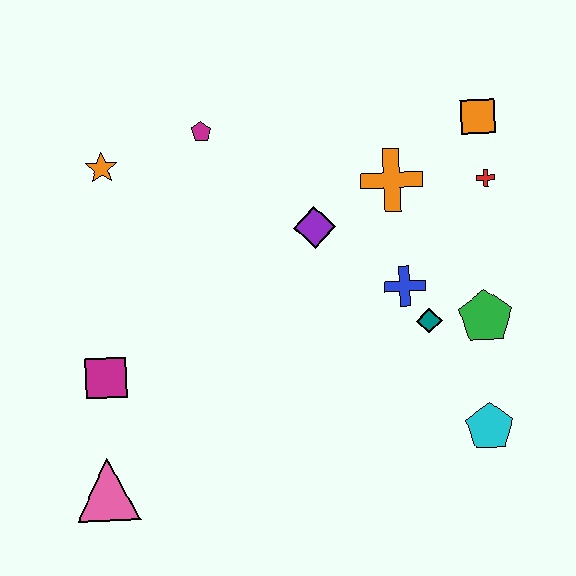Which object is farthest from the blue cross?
The pink triangle is farthest from the blue cross.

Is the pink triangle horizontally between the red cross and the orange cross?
No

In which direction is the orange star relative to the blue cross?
The orange star is to the left of the blue cross.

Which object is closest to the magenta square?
The pink triangle is closest to the magenta square.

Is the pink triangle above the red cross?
No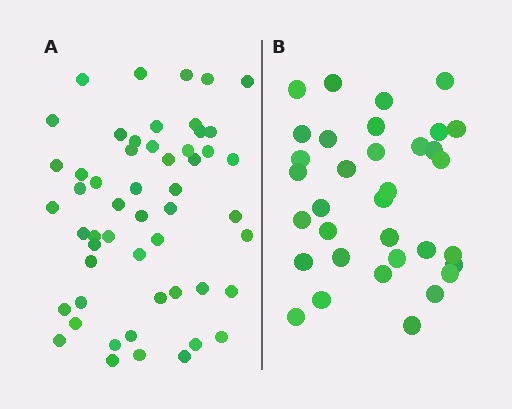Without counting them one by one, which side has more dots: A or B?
Region A (the left region) has more dots.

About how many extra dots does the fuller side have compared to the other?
Region A has approximately 20 more dots than region B.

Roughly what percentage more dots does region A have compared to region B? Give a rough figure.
About 55% more.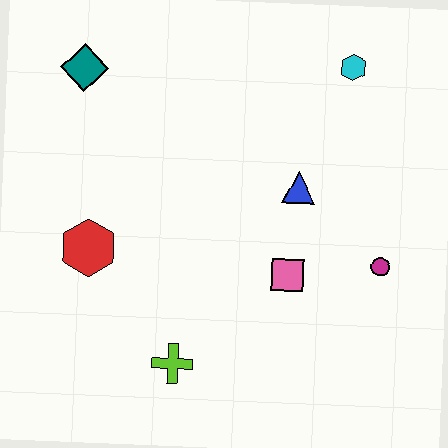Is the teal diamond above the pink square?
Yes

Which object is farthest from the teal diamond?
The magenta circle is farthest from the teal diamond.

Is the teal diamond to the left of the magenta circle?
Yes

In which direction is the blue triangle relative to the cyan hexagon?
The blue triangle is below the cyan hexagon.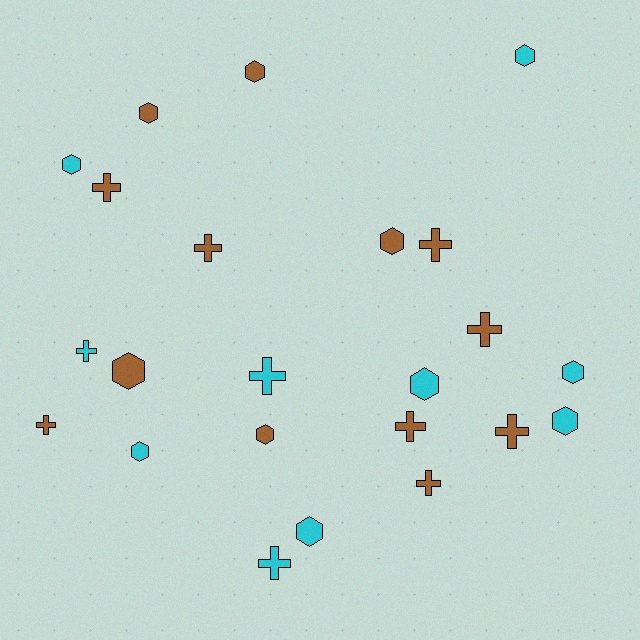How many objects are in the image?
There are 23 objects.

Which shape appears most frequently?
Hexagon, with 12 objects.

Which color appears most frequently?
Brown, with 13 objects.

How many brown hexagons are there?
There are 5 brown hexagons.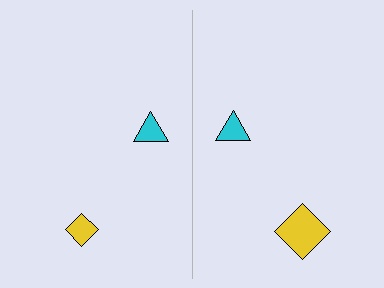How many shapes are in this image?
There are 4 shapes in this image.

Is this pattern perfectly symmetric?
No, the pattern is not perfectly symmetric. The yellow diamond on the right side has a different size than its mirror counterpart.